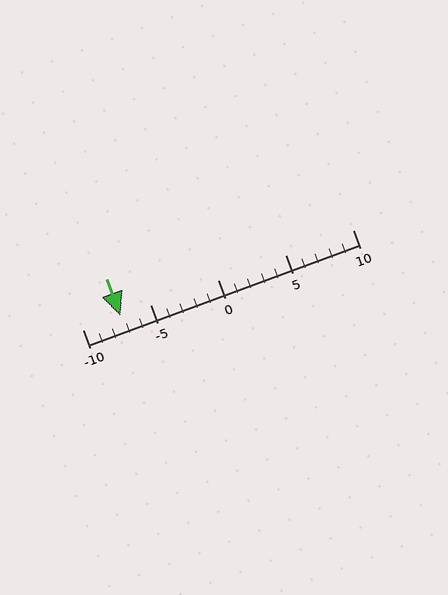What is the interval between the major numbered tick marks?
The major tick marks are spaced 5 units apart.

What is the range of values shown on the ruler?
The ruler shows values from -10 to 10.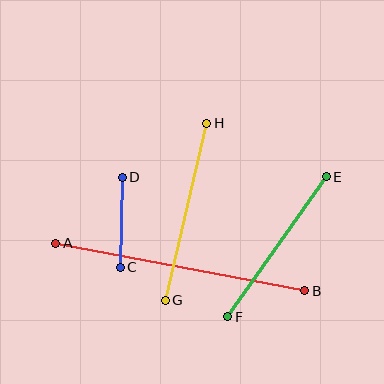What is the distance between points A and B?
The distance is approximately 253 pixels.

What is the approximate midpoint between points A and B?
The midpoint is at approximately (180, 267) pixels.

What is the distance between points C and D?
The distance is approximately 90 pixels.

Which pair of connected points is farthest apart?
Points A and B are farthest apart.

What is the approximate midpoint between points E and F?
The midpoint is at approximately (277, 247) pixels.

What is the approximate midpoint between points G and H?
The midpoint is at approximately (186, 212) pixels.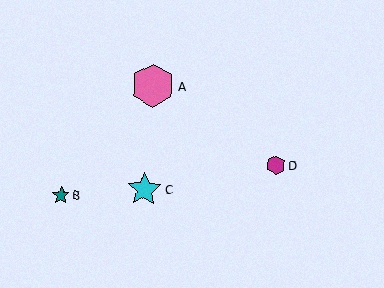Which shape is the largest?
The pink hexagon (labeled A) is the largest.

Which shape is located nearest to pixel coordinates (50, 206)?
The teal star (labeled B) at (61, 196) is nearest to that location.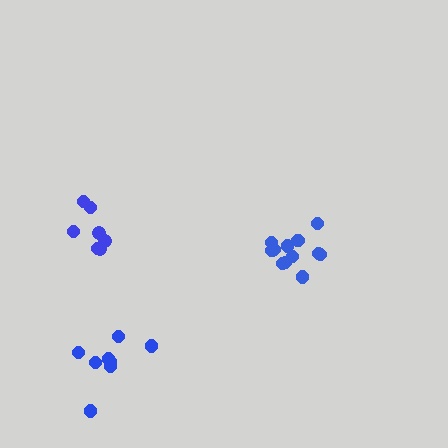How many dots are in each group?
Group 1: 12 dots, Group 2: 8 dots, Group 3: 7 dots (27 total).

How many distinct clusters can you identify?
There are 3 distinct clusters.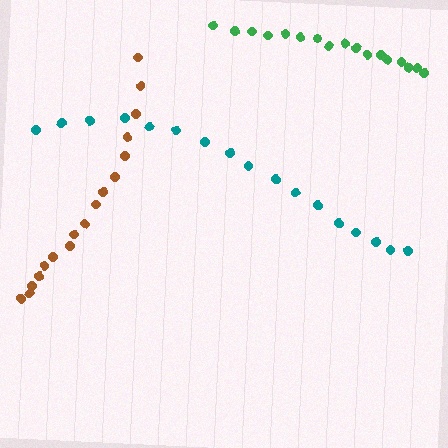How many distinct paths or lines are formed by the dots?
There are 3 distinct paths.